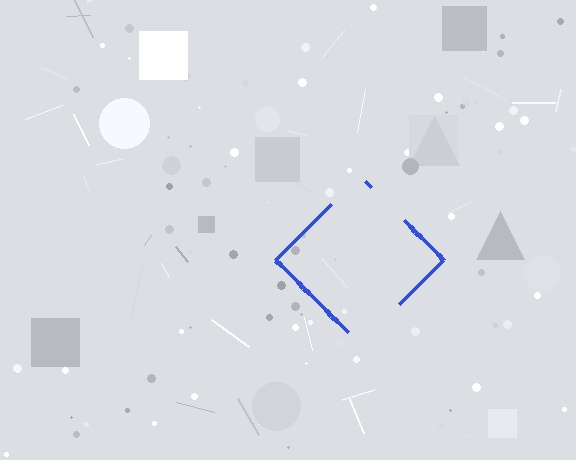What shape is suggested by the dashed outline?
The dashed outline suggests a diamond.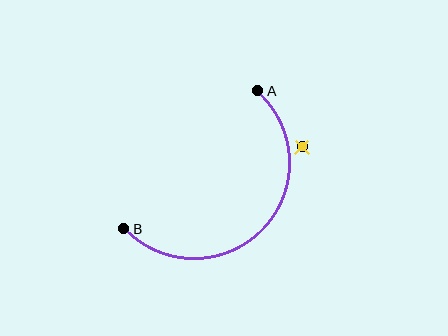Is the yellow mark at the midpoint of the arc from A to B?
No — the yellow mark does not lie on the arc at all. It sits slightly outside the curve.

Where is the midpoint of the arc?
The arc midpoint is the point on the curve farthest from the straight line joining A and B. It sits below and to the right of that line.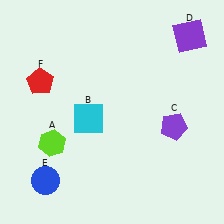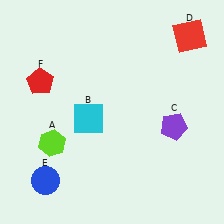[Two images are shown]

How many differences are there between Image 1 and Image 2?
There is 1 difference between the two images.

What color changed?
The square (D) changed from purple in Image 1 to red in Image 2.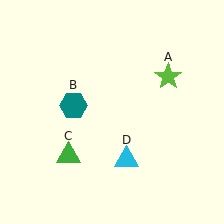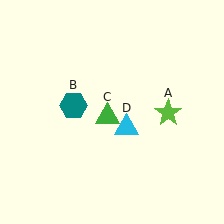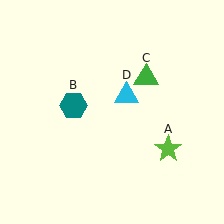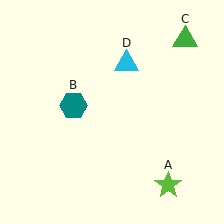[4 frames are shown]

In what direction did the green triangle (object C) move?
The green triangle (object C) moved up and to the right.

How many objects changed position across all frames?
3 objects changed position: lime star (object A), green triangle (object C), cyan triangle (object D).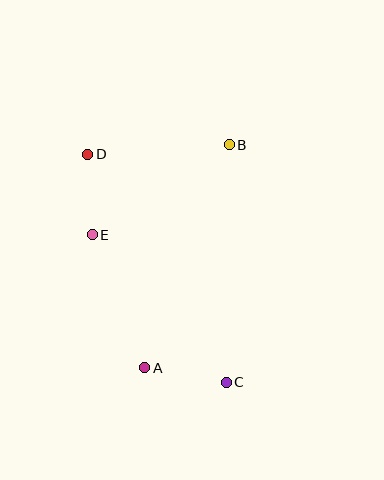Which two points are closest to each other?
Points D and E are closest to each other.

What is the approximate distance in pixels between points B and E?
The distance between B and E is approximately 164 pixels.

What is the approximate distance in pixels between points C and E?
The distance between C and E is approximately 199 pixels.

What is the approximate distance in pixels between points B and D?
The distance between B and D is approximately 142 pixels.